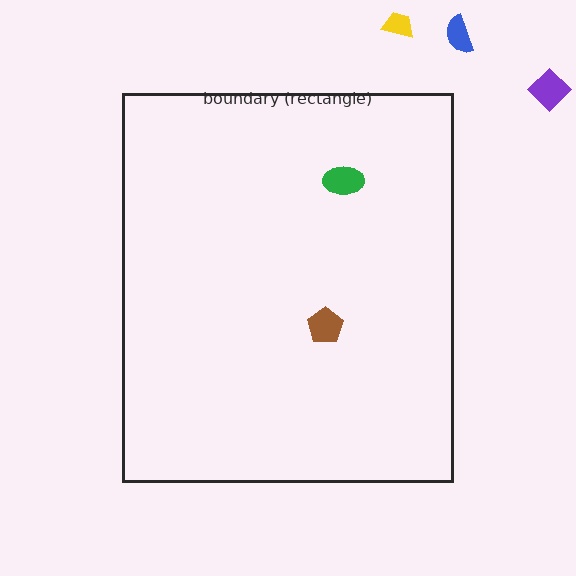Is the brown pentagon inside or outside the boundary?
Inside.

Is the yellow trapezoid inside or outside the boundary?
Outside.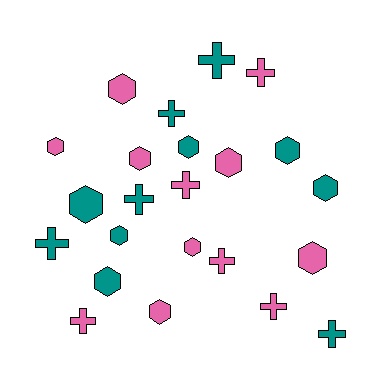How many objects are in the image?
There are 23 objects.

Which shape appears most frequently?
Hexagon, with 13 objects.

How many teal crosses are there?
There are 5 teal crosses.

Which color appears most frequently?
Pink, with 12 objects.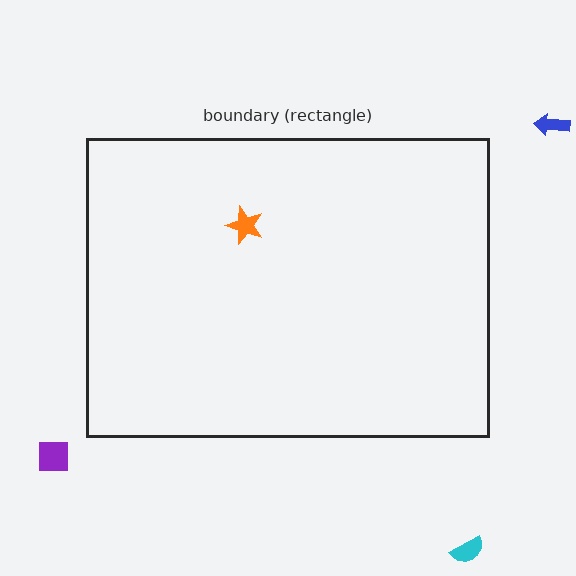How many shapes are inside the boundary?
1 inside, 3 outside.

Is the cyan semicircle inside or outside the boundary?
Outside.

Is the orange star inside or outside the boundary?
Inside.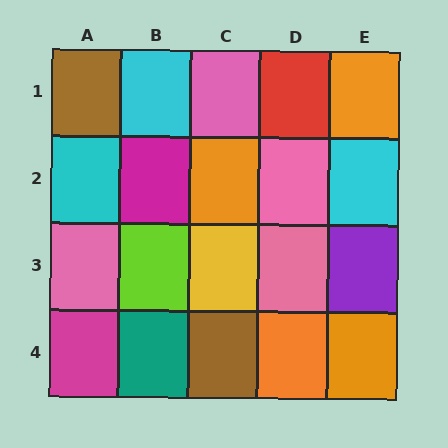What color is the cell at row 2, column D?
Pink.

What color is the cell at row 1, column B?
Cyan.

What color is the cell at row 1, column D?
Red.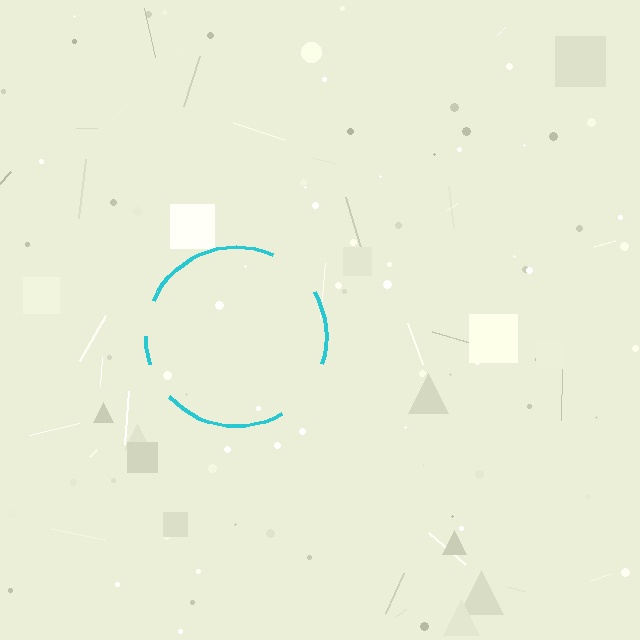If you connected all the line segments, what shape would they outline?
They would outline a circle.